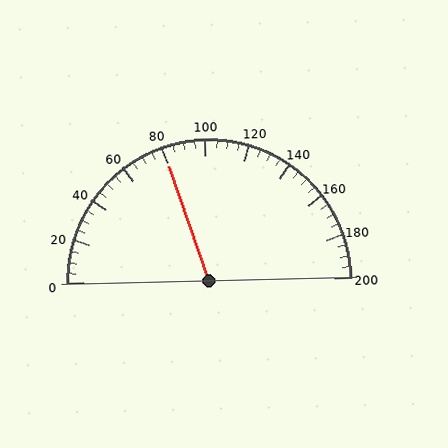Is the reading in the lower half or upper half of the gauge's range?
The reading is in the lower half of the range (0 to 200).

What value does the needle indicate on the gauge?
The needle indicates approximately 80.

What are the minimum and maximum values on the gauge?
The gauge ranges from 0 to 200.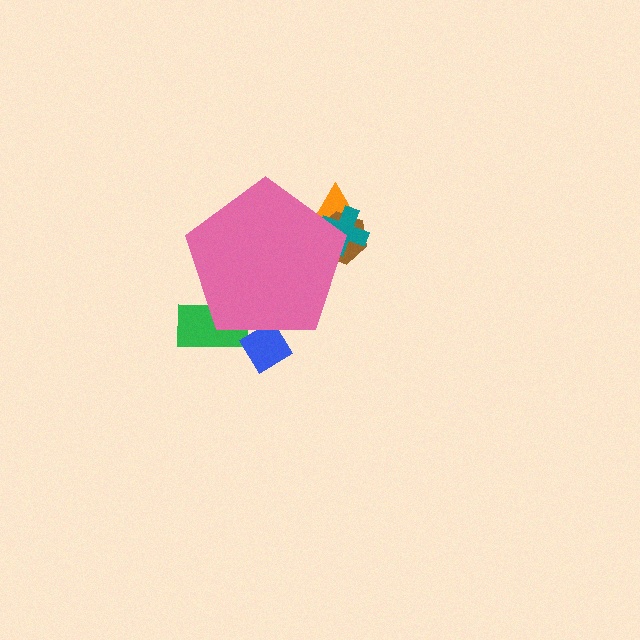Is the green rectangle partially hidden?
Yes, the green rectangle is partially hidden behind the pink pentagon.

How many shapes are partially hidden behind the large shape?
5 shapes are partially hidden.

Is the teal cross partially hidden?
Yes, the teal cross is partially hidden behind the pink pentagon.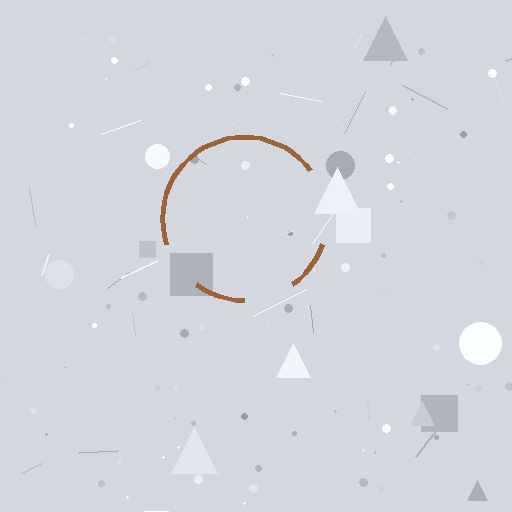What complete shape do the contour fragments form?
The contour fragments form a circle.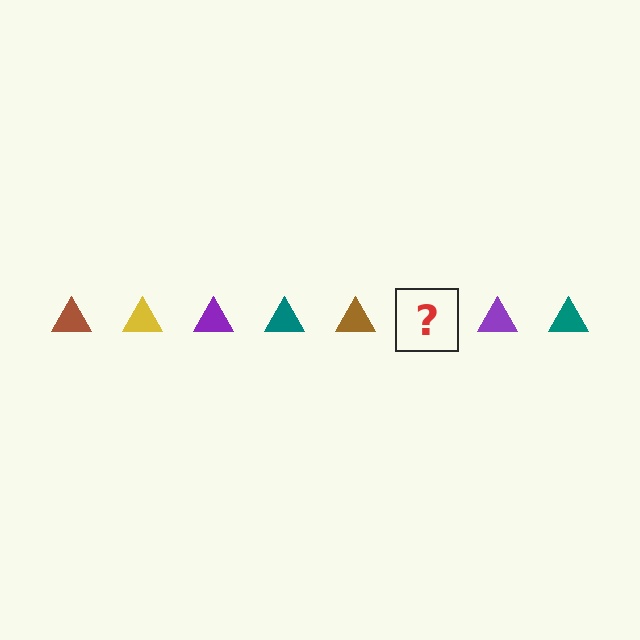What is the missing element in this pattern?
The missing element is a yellow triangle.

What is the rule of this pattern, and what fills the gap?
The rule is that the pattern cycles through brown, yellow, purple, teal triangles. The gap should be filled with a yellow triangle.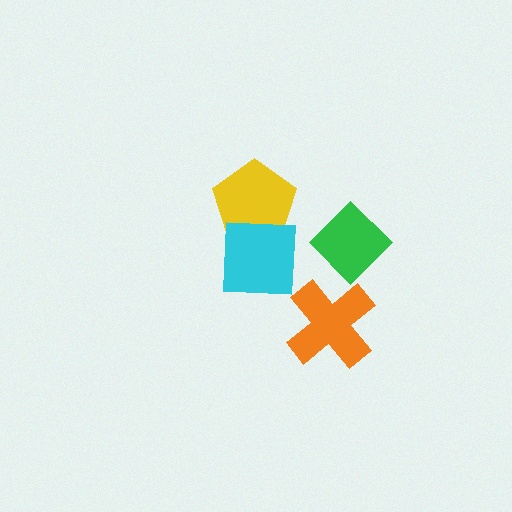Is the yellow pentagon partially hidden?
Yes, it is partially covered by another shape.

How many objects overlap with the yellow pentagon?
1 object overlaps with the yellow pentagon.